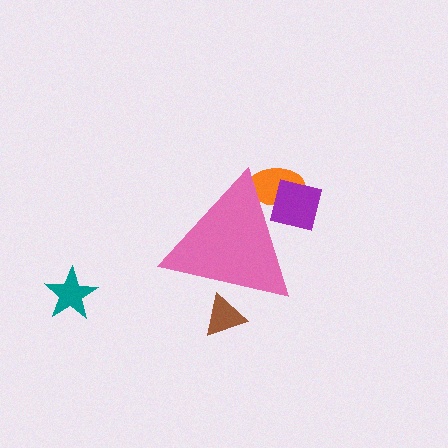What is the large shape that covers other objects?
A pink triangle.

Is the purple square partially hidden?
Yes, the purple square is partially hidden behind the pink triangle.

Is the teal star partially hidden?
No, the teal star is fully visible.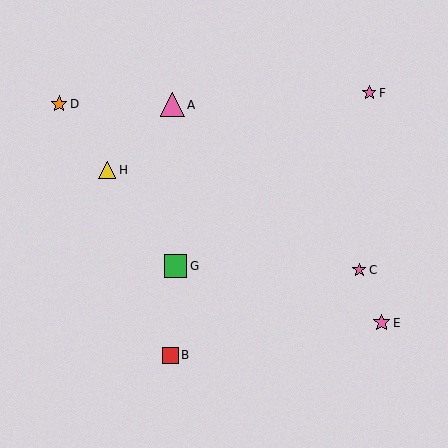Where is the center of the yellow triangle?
The center of the yellow triangle is at (107, 170).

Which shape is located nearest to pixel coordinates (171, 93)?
The pink triangle (labeled A) at (172, 105) is nearest to that location.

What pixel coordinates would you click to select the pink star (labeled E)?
Click at (382, 323) to select the pink star E.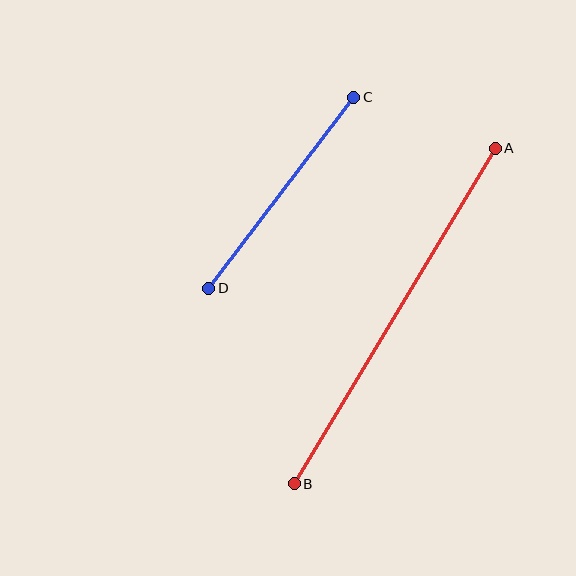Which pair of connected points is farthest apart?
Points A and B are farthest apart.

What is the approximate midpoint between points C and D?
The midpoint is at approximately (281, 193) pixels.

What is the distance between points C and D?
The distance is approximately 240 pixels.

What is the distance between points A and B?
The distance is approximately 391 pixels.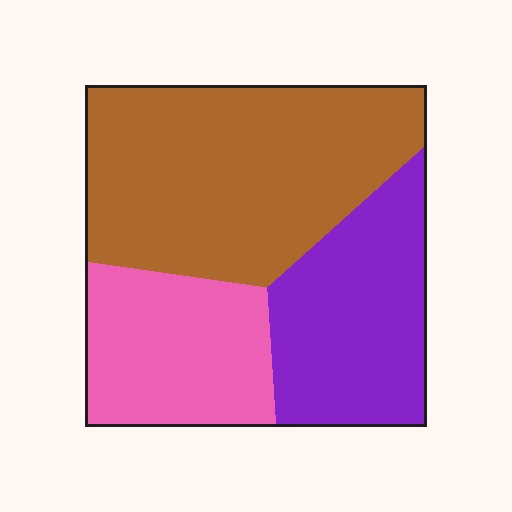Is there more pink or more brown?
Brown.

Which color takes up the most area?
Brown, at roughly 45%.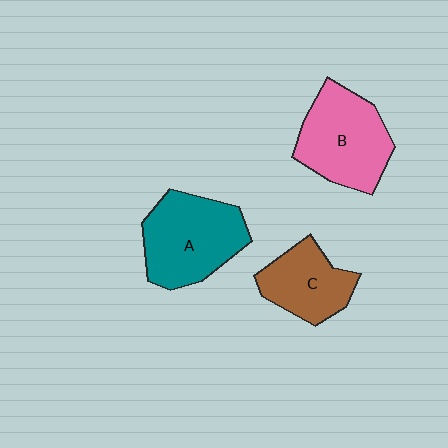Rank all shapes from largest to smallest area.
From largest to smallest: A (teal), B (pink), C (brown).